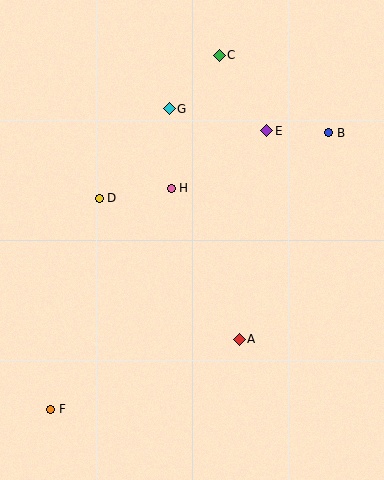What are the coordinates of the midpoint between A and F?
The midpoint between A and F is at (145, 374).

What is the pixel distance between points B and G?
The distance between B and G is 161 pixels.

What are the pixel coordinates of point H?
Point H is at (171, 188).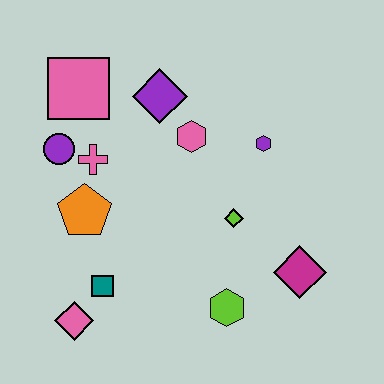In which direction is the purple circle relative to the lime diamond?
The purple circle is to the left of the lime diamond.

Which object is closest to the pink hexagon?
The purple diamond is closest to the pink hexagon.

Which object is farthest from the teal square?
The purple hexagon is farthest from the teal square.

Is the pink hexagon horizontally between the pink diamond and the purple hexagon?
Yes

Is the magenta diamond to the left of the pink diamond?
No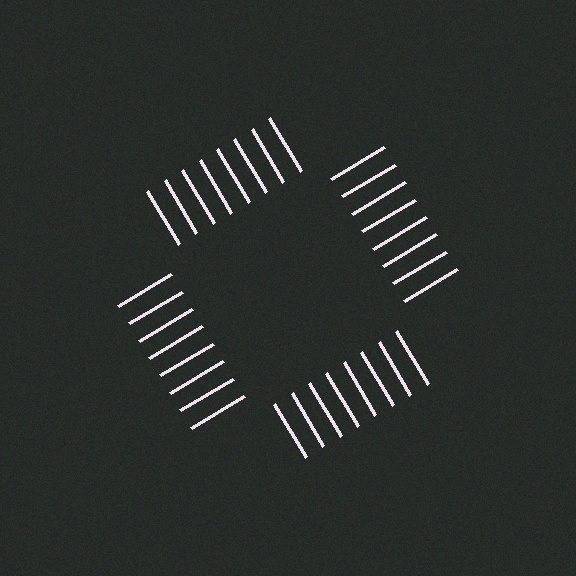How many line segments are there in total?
32 — 8 along each of the 4 edges.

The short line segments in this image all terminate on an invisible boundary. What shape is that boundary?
An illusory square — the line segments terminate on its edges but no continuous stroke is drawn.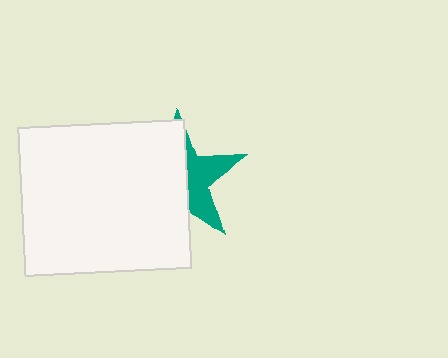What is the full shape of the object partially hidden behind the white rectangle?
The partially hidden object is a teal star.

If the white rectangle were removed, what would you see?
You would see the complete teal star.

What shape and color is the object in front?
The object in front is a white rectangle.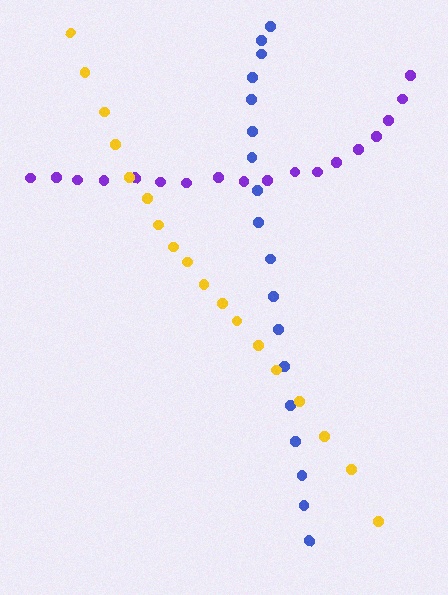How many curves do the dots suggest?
There are 3 distinct paths.